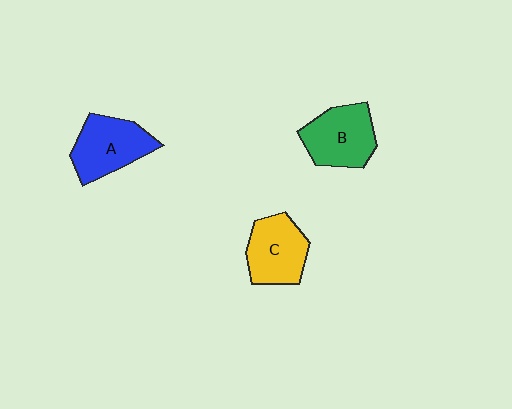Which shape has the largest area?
Shape A (blue).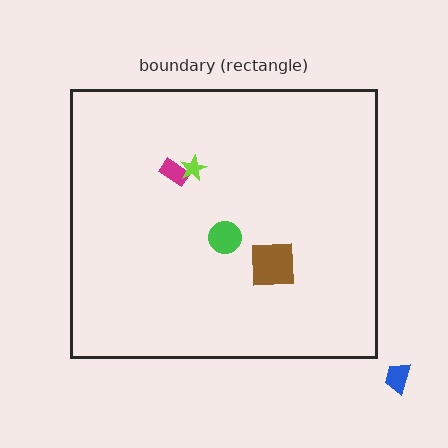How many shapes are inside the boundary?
4 inside, 1 outside.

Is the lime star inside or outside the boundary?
Inside.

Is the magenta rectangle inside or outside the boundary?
Inside.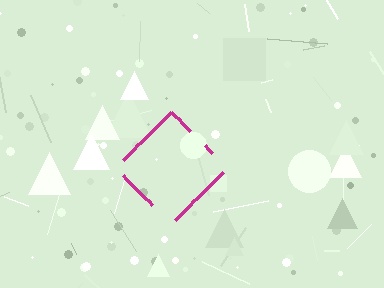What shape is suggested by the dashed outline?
The dashed outline suggests a diamond.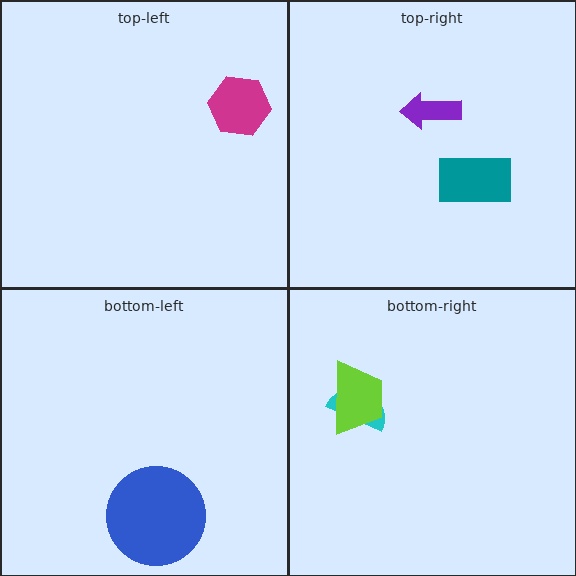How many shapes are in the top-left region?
1.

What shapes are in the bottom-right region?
The cyan semicircle, the lime trapezoid.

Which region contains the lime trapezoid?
The bottom-right region.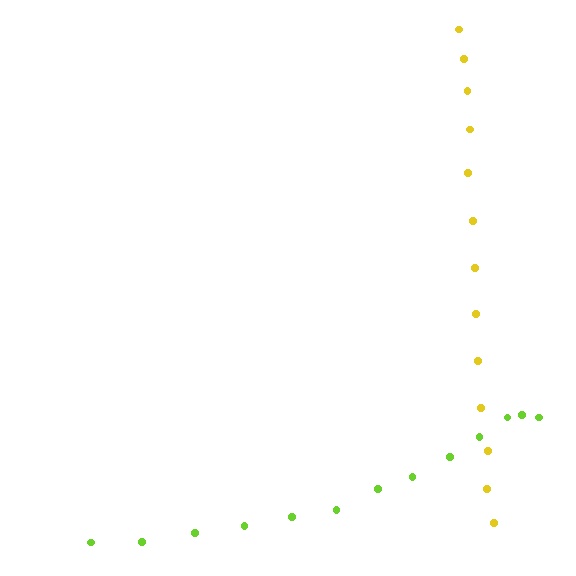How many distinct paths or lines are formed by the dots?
There are 2 distinct paths.